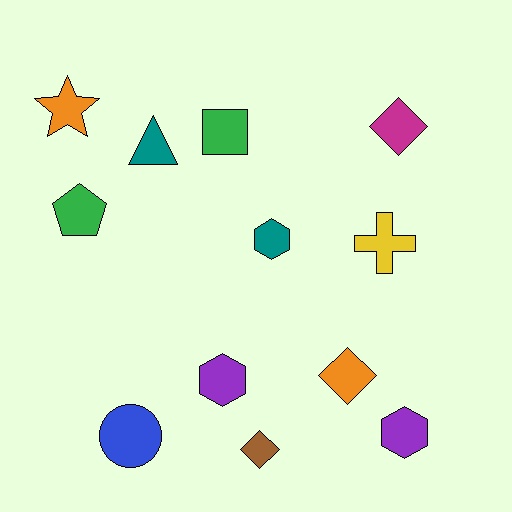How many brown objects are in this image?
There is 1 brown object.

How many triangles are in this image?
There is 1 triangle.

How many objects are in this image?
There are 12 objects.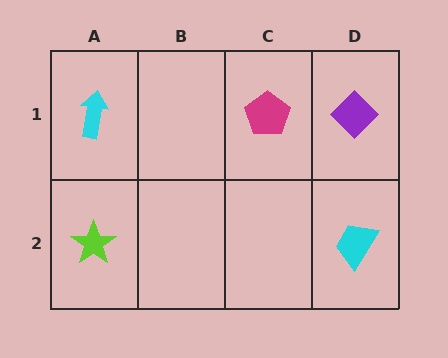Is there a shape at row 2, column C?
No, that cell is empty.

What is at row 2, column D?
A cyan trapezoid.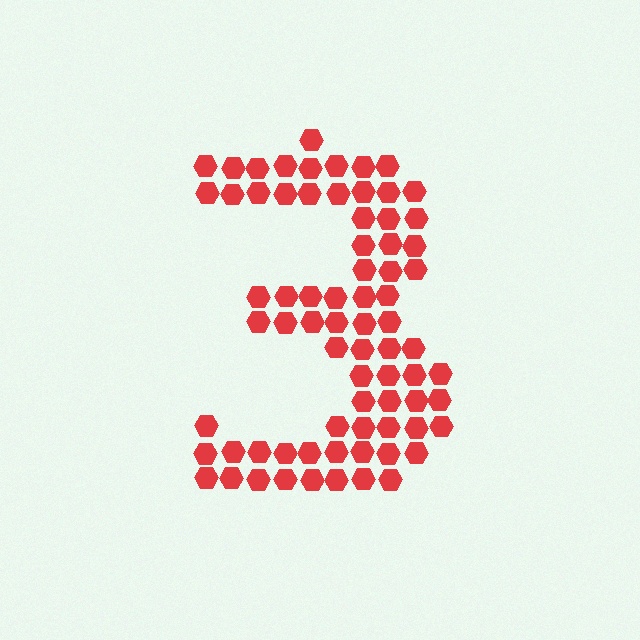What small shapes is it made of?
It is made of small hexagons.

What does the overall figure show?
The overall figure shows the digit 3.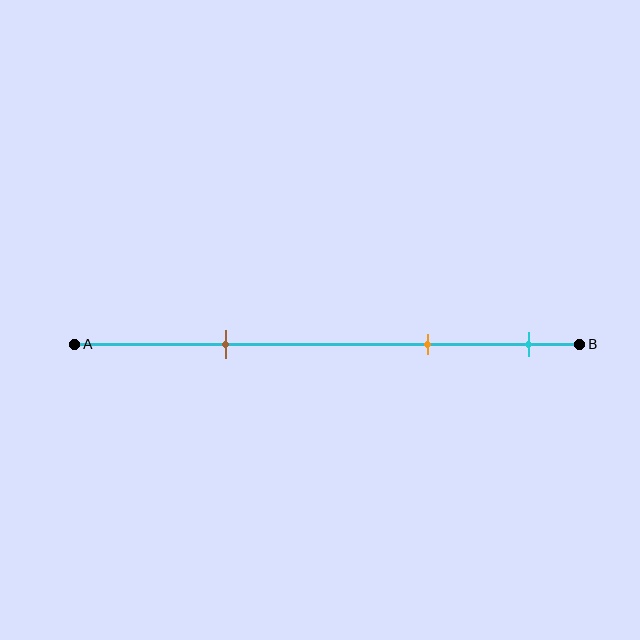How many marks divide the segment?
There are 3 marks dividing the segment.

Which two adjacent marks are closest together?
The orange and cyan marks are the closest adjacent pair.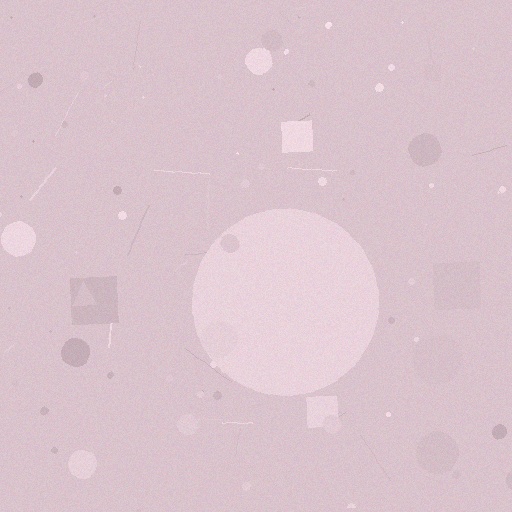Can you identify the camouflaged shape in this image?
The camouflaged shape is a circle.